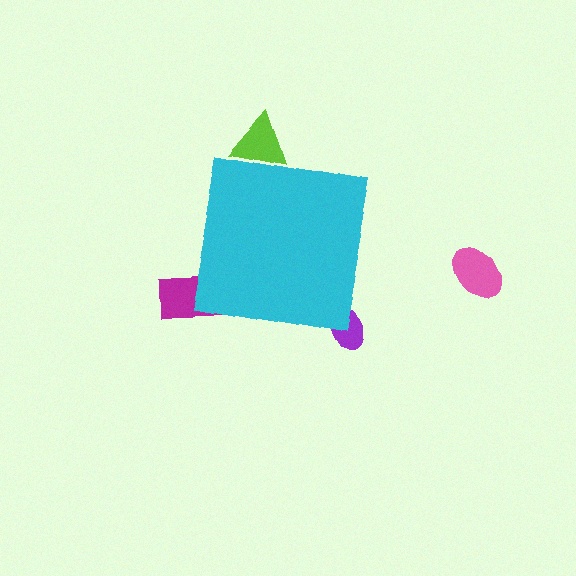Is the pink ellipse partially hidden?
No, the pink ellipse is fully visible.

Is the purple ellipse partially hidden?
Yes, the purple ellipse is partially hidden behind the cyan square.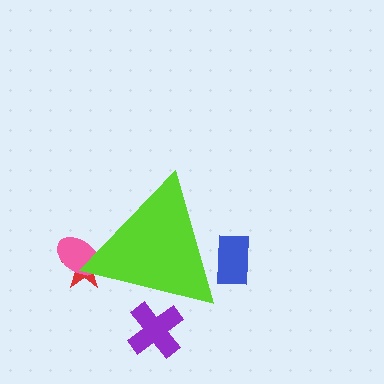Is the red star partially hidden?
Yes, the red star is partially hidden behind the lime triangle.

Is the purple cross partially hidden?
Yes, the purple cross is partially hidden behind the lime triangle.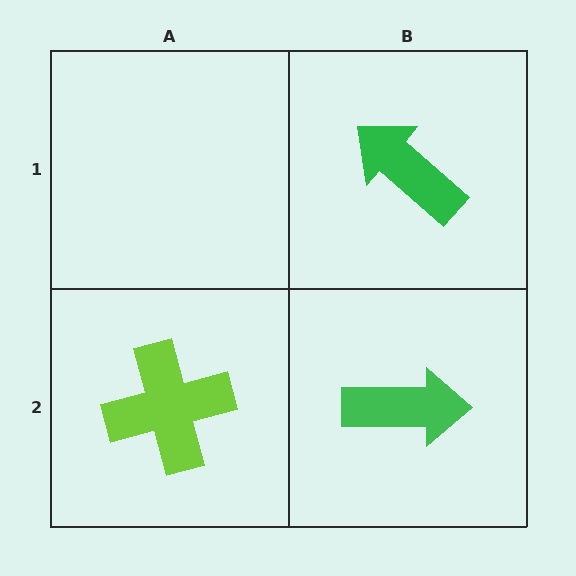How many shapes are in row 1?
1 shape.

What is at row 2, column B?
A green arrow.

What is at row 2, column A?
A lime cross.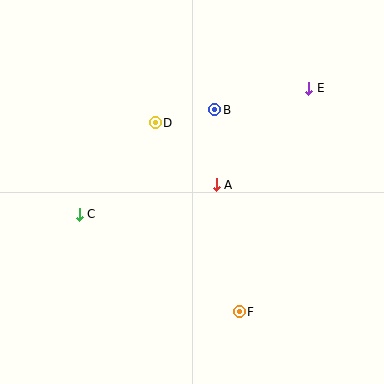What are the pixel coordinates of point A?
Point A is at (216, 185).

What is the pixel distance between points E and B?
The distance between E and B is 96 pixels.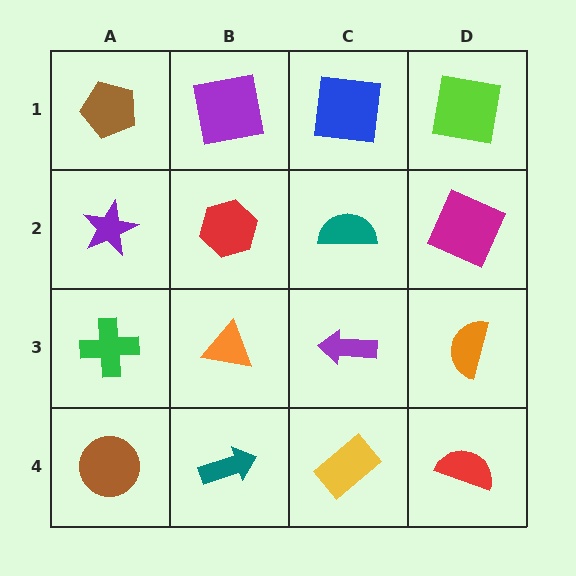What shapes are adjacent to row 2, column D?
A lime square (row 1, column D), an orange semicircle (row 3, column D), a teal semicircle (row 2, column C).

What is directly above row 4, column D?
An orange semicircle.